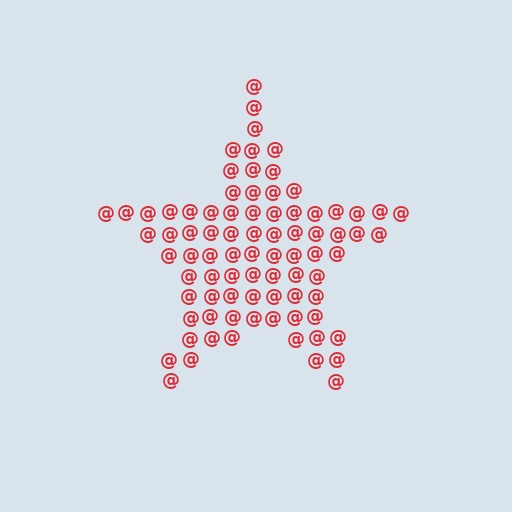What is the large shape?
The large shape is a star.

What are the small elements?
The small elements are at signs.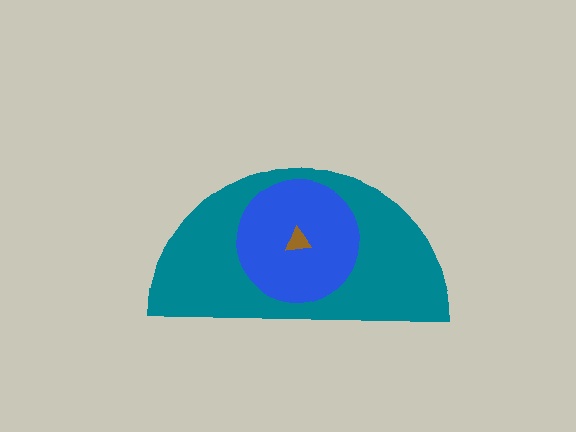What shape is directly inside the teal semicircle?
The blue circle.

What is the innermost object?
The brown triangle.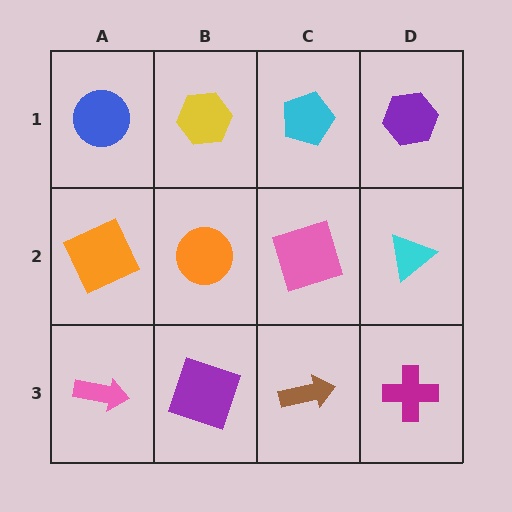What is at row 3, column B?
A purple square.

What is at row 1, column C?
A cyan pentagon.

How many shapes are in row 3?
4 shapes.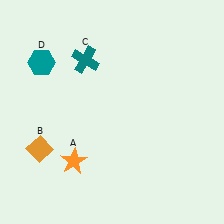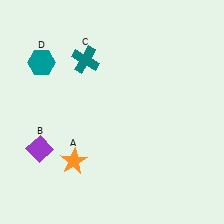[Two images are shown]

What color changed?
The diamond (B) changed from orange in Image 1 to purple in Image 2.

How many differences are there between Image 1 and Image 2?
There is 1 difference between the two images.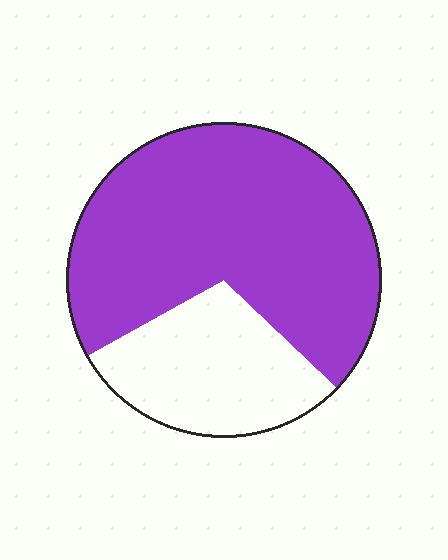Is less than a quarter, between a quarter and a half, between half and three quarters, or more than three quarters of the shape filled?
Between half and three quarters.